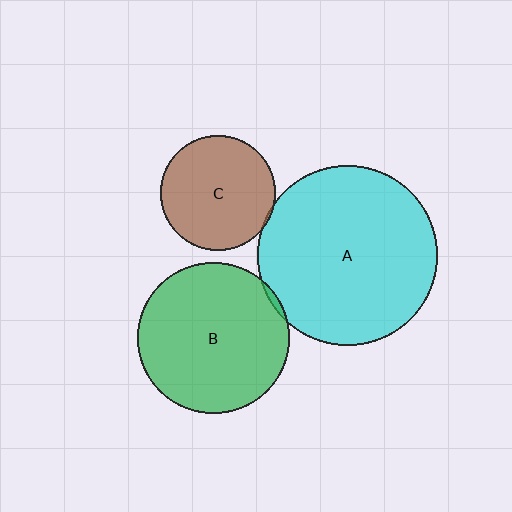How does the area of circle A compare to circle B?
Approximately 1.4 times.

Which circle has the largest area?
Circle A (cyan).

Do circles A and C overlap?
Yes.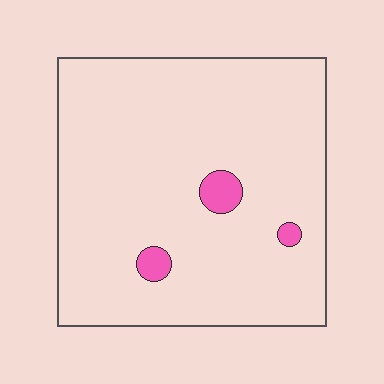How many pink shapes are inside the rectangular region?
3.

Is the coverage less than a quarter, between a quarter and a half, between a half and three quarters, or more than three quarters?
Less than a quarter.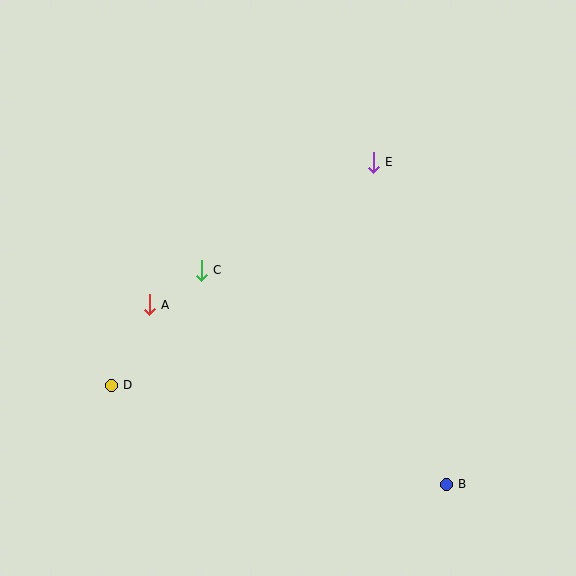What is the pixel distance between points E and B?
The distance between E and B is 330 pixels.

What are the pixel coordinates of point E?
Point E is at (373, 162).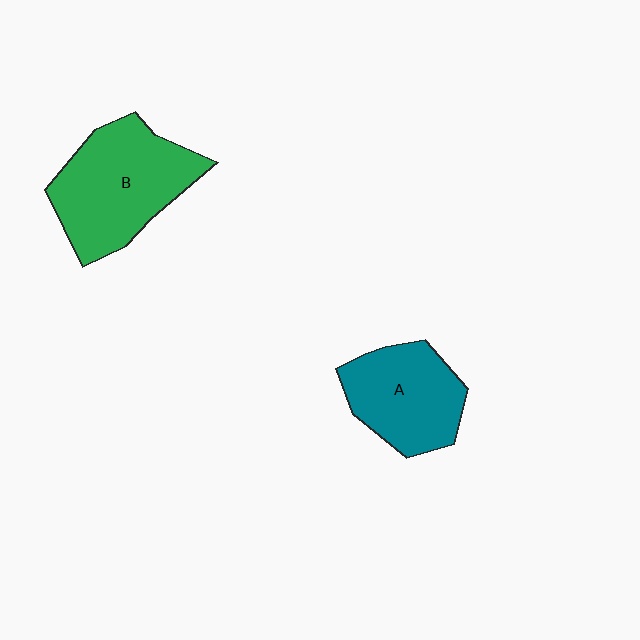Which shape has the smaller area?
Shape A (teal).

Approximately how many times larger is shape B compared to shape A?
Approximately 1.3 times.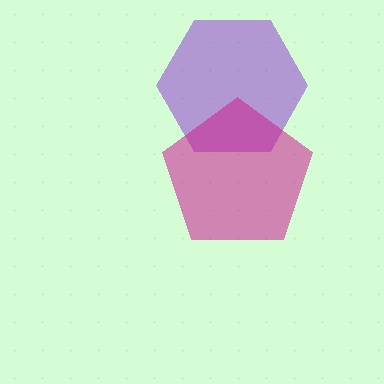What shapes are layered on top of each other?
The layered shapes are: a purple hexagon, a magenta pentagon.